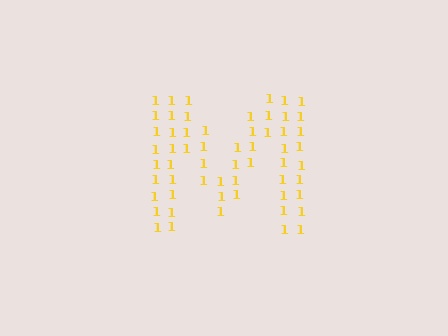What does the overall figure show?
The overall figure shows the letter M.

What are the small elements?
The small elements are digit 1's.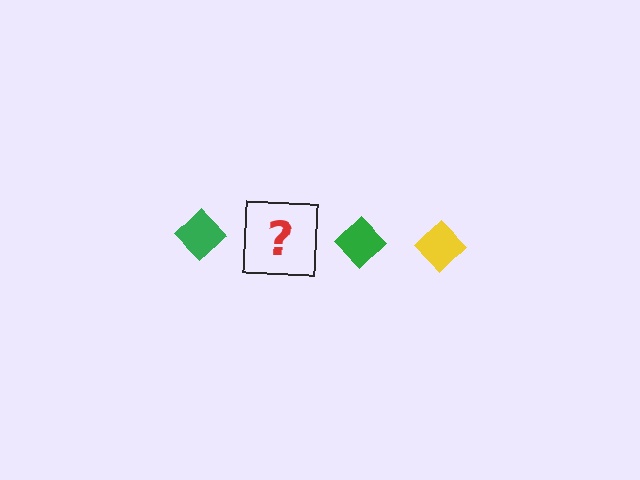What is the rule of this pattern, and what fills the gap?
The rule is that the pattern cycles through green, yellow diamonds. The gap should be filled with a yellow diamond.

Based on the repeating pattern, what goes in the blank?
The blank should be a yellow diamond.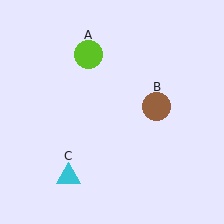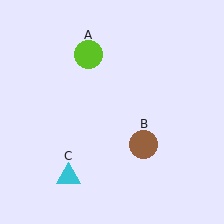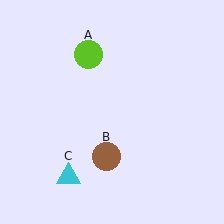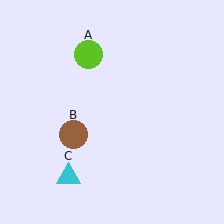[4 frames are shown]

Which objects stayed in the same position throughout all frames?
Lime circle (object A) and cyan triangle (object C) remained stationary.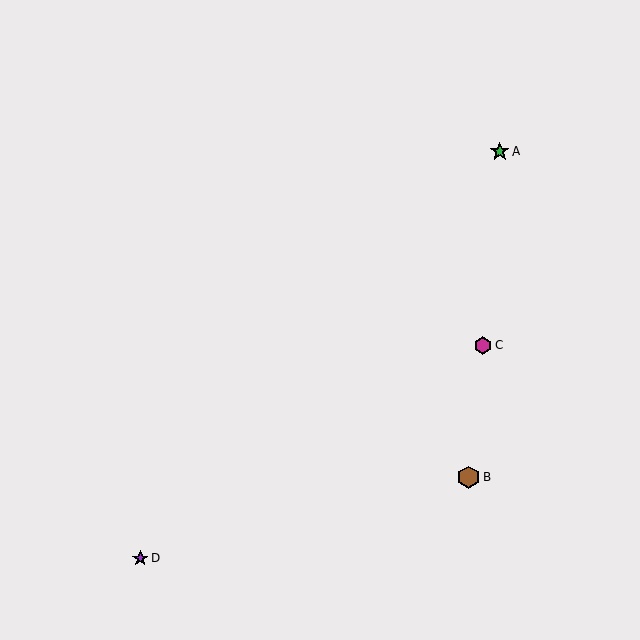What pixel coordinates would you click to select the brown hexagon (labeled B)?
Click at (469, 477) to select the brown hexagon B.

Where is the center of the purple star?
The center of the purple star is at (140, 559).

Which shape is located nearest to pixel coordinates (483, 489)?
The brown hexagon (labeled B) at (469, 477) is nearest to that location.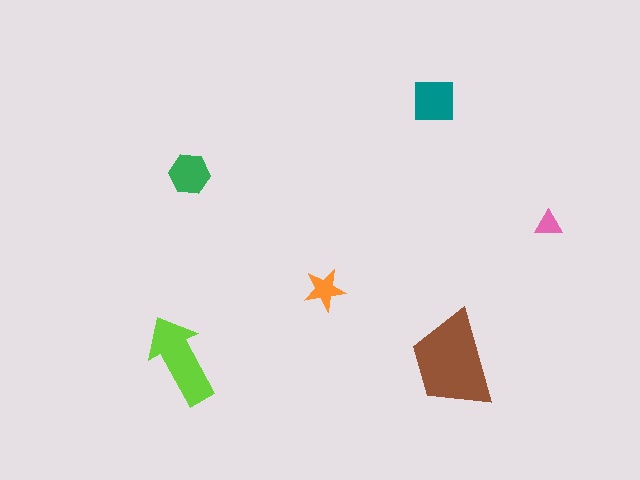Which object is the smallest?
The pink triangle.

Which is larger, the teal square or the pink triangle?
The teal square.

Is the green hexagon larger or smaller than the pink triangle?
Larger.